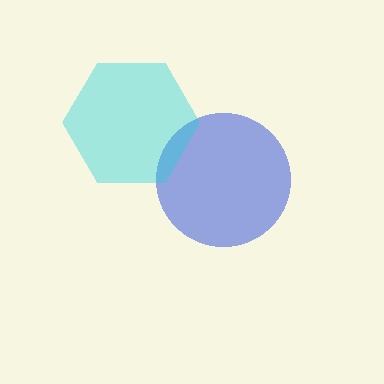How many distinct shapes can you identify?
There are 2 distinct shapes: a blue circle, a cyan hexagon.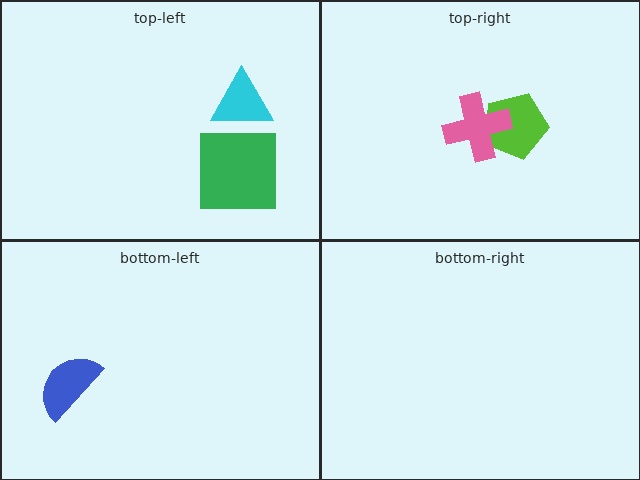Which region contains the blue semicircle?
The bottom-left region.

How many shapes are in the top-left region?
2.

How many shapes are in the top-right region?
2.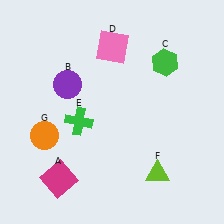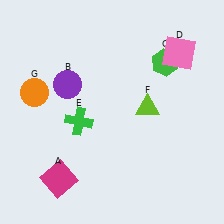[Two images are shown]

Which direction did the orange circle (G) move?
The orange circle (G) moved up.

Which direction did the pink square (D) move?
The pink square (D) moved right.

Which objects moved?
The objects that moved are: the pink square (D), the lime triangle (F), the orange circle (G).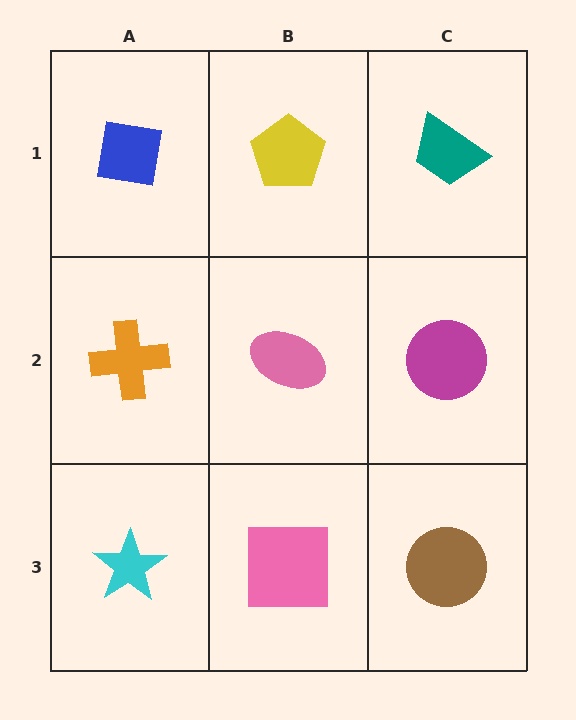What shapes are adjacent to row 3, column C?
A magenta circle (row 2, column C), a pink square (row 3, column B).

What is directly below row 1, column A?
An orange cross.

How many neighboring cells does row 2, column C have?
3.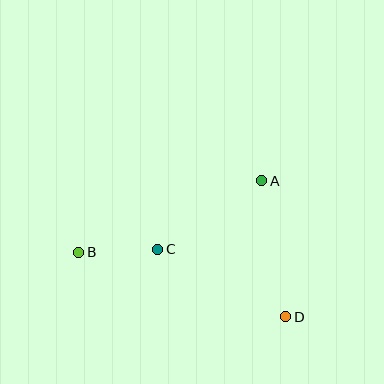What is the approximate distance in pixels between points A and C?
The distance between A and C is approximately 125 pixels.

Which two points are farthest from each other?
Points B and D are farthest from each other.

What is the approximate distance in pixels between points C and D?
The distance between C and D is approximately 144 pixels.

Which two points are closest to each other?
Points B and C are closest to each other.